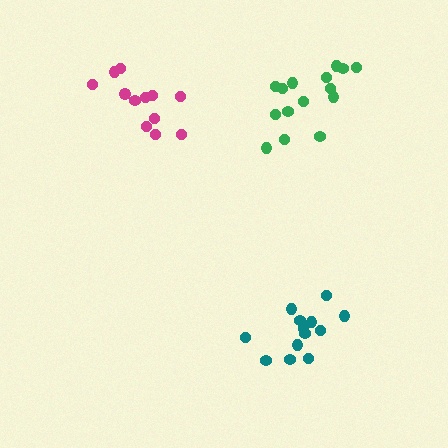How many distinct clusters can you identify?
There are 3 distinct clusters.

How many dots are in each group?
Group 1: 12 dots, Group 2: 13 dots, Group 3: 15 dots (40 total).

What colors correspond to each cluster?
The clusters are colored: magenta, teal, green.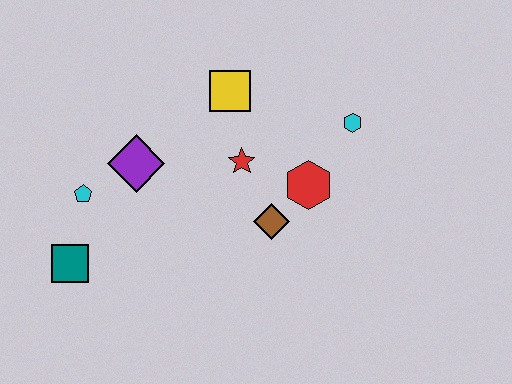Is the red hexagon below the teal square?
No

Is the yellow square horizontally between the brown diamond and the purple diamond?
Yes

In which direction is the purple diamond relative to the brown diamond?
The purple diamond is to the left of the brown diamond.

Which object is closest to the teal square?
The cyan pentagon is closest to the teal square.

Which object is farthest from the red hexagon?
The teal square is farthest from the red hexagon.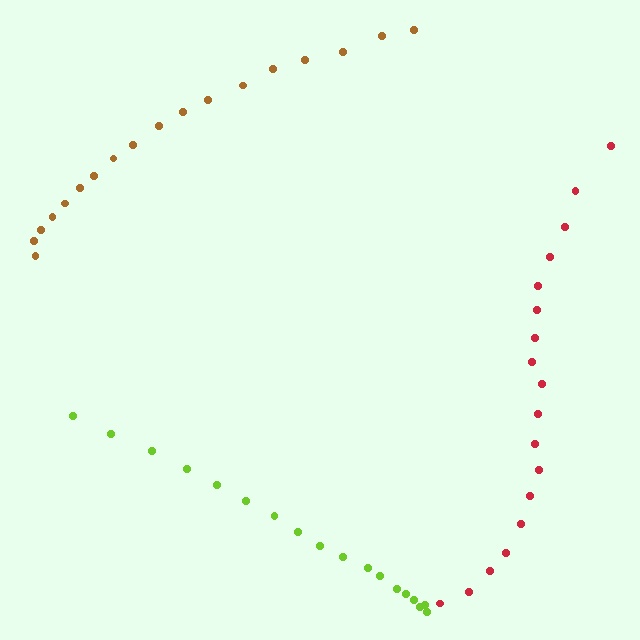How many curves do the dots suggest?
There are 3 distinct paths.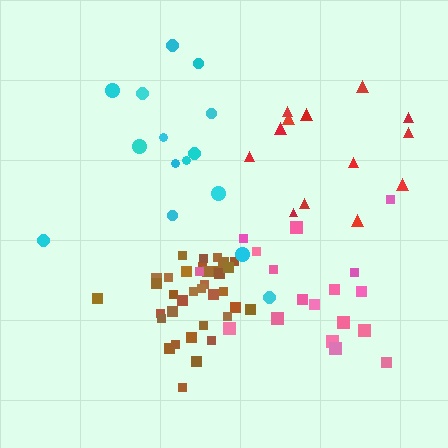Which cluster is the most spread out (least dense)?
Cyan.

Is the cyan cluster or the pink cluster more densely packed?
Pink.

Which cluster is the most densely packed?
Brown.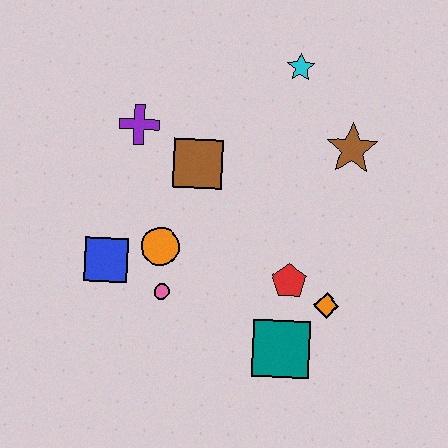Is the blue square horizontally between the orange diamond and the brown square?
No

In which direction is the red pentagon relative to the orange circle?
The red pentagon is to the right of the orange circle.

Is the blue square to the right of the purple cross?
No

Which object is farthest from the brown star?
The blue square is farthest from the brown star.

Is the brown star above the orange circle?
Yes